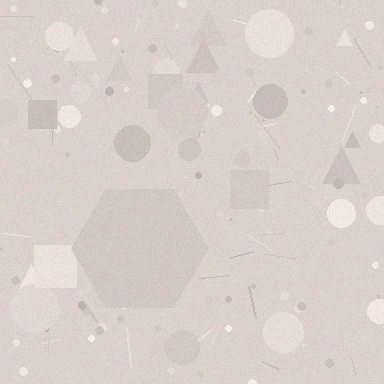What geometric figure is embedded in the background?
A hexagon is embedded in the background.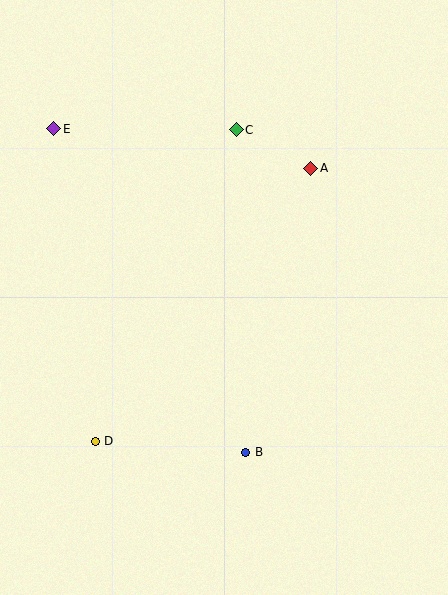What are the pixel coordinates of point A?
Point A is at (311, 168).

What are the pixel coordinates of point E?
Point E is at (54, 129).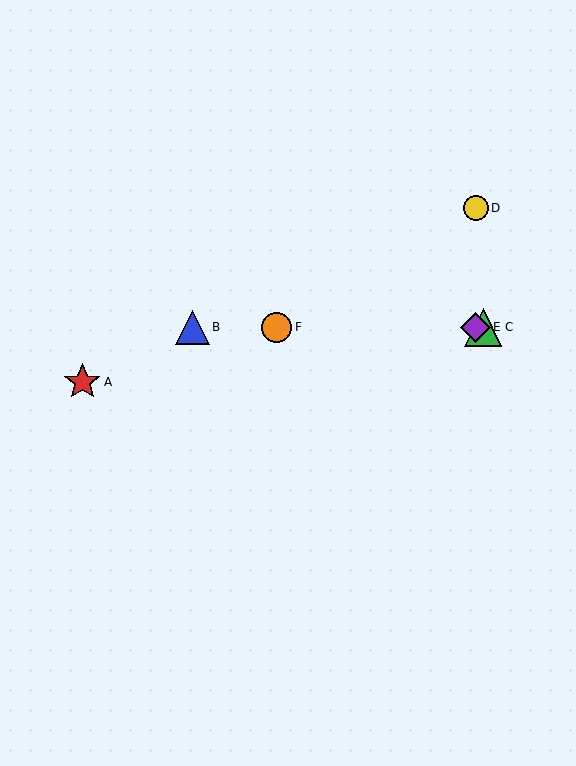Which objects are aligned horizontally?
Objects B, C, E, F are aligned horizontally.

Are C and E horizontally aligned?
Yes, both are at y≈327.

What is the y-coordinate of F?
Object F is at y≈327.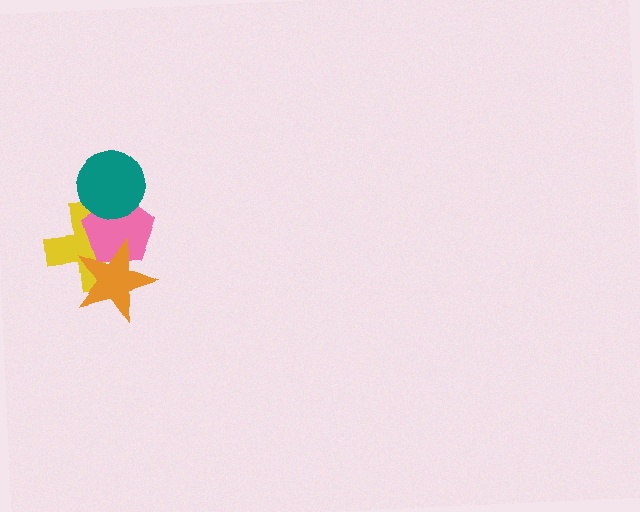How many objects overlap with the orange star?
2 objects overlap with the orange star.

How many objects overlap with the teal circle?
2 objects overlap with the teal circle.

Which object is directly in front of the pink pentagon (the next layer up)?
The teal circle is directly in front of the pink pentagon.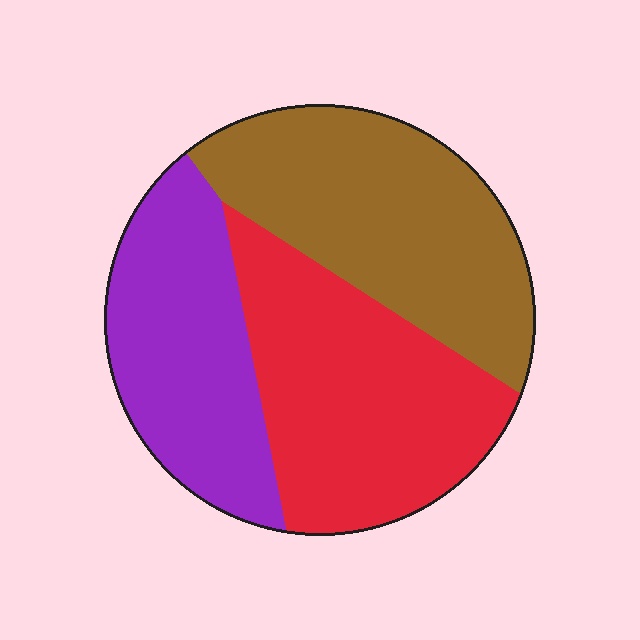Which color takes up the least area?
Purple, at roughly 30%.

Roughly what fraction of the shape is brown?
Brown covers roughly 35% of the shape.